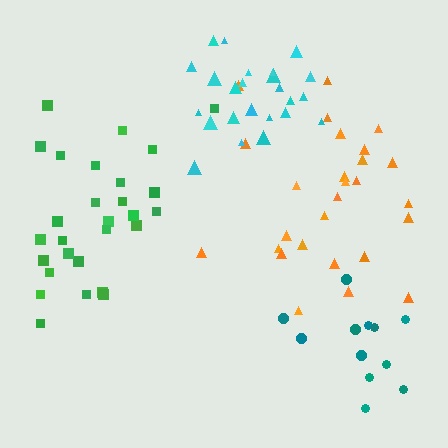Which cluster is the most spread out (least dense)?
Teal.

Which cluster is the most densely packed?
Cyan.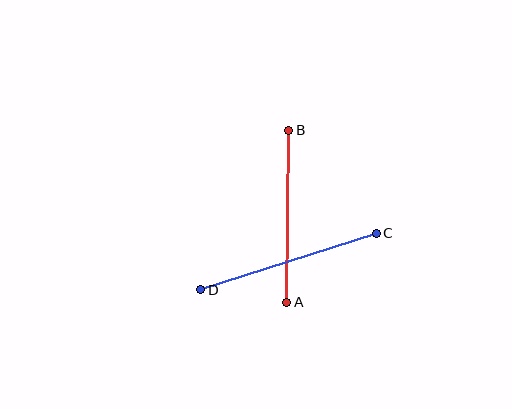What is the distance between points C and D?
The distance is approximately 184 pixels.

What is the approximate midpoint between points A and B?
The midpoint is at approximately (288, 216) pixels.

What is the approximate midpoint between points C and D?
The midpoint is at approximately (288, 261) pixels.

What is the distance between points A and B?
The distance is approximately 172 pixels.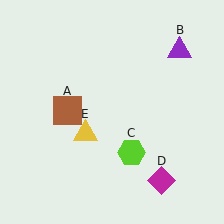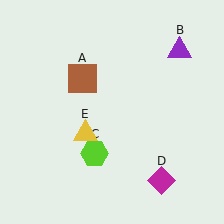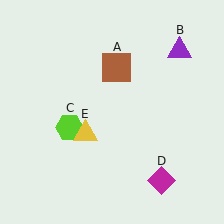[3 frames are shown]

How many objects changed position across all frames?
2 objects changed position: brown square (object A), lime hexagon (object C).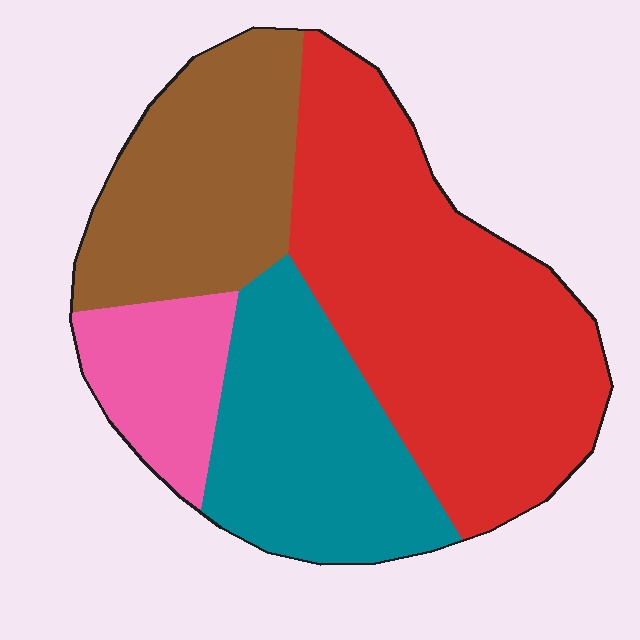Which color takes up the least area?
Pink, at roughly 10%.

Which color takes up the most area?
Red, at roughly 45%.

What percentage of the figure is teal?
Teal covers about 25% of the figure.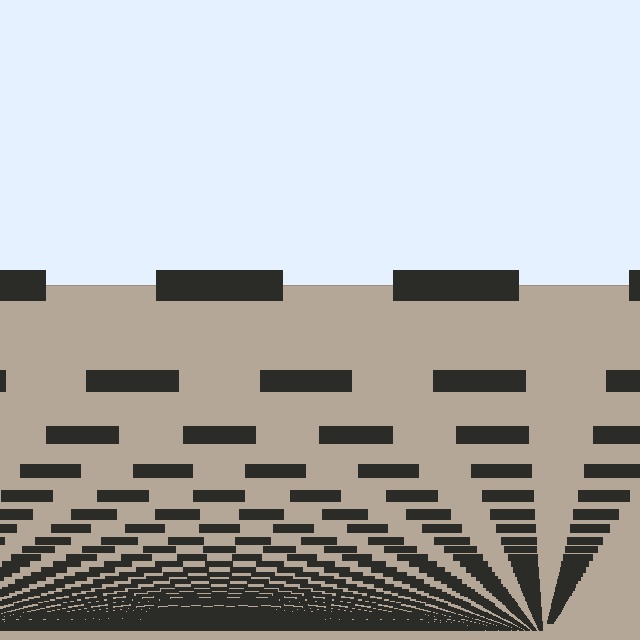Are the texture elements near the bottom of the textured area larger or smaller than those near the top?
Smaller. The gradient is inverted — elements near the bottom are smaller and denser.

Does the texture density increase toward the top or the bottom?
Density increases toward the bottom.